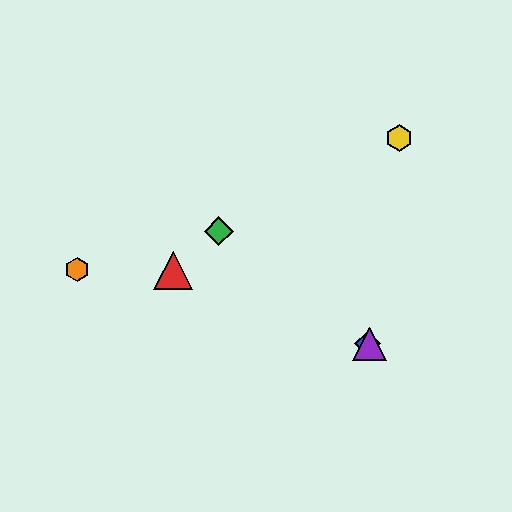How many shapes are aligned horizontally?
2 shapes (the blue diamond, the purple triangle) are aligned horizontally.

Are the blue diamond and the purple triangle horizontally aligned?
Yes, both are at y≈344.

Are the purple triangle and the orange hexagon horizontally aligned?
No, the purple triangle is at y≈344 and the orange hexagon is at y≈269.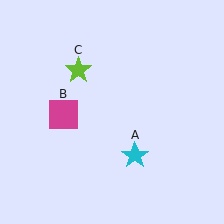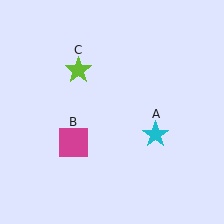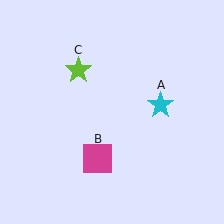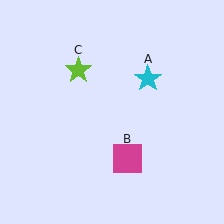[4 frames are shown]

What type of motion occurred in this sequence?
The cyan star (object A), magenta square (object B) rotated counterclockwise around the center of the scene.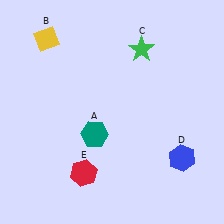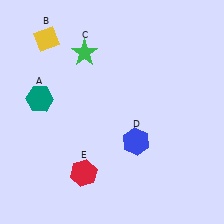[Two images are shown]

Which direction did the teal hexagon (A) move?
The teal hexagon (A) moved left.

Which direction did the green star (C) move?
The green star (C) moved left.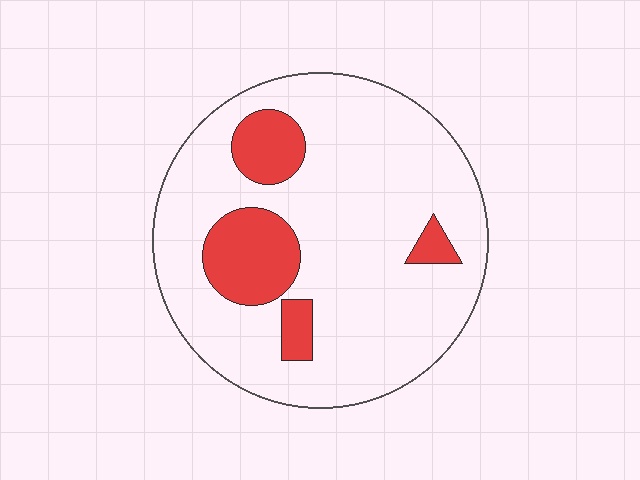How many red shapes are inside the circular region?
4.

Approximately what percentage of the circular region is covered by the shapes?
Approximately 20%.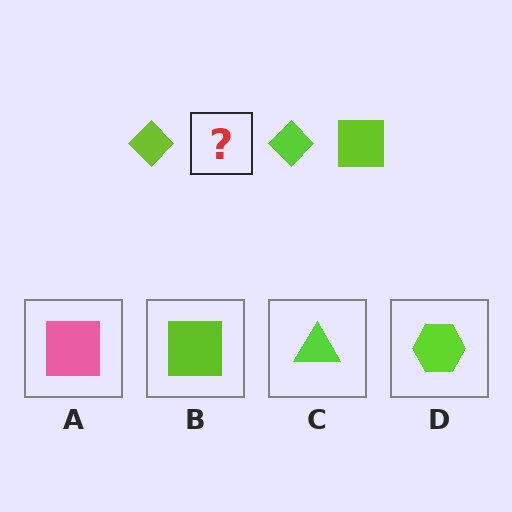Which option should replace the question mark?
Option B.